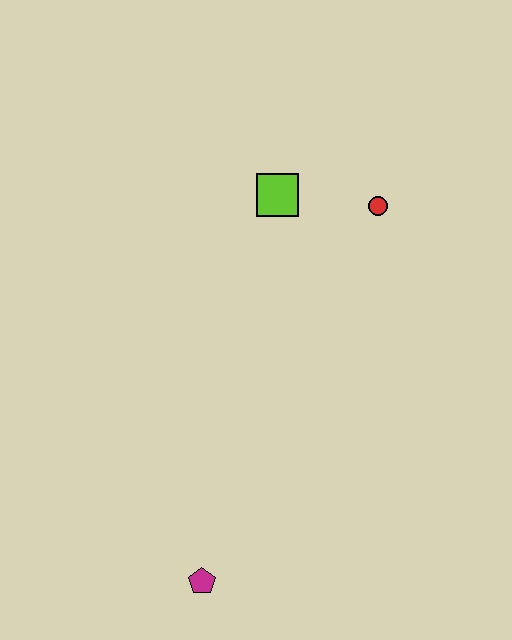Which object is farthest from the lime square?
The magenta pentagon is farthest from the lime square.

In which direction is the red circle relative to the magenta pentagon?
The red circle is above the magenta pentagon.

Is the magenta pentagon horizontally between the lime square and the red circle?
No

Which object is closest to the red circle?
The lime square is closest to the red circle.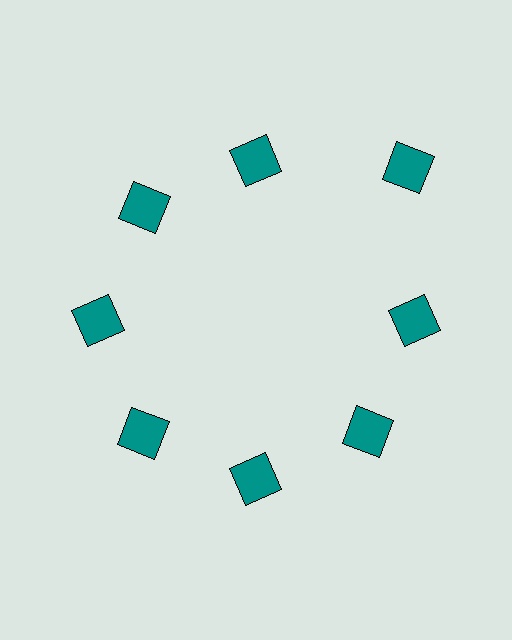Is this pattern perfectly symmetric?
No. The 8 teal squares are arranged in a ring, but one element near the 2 o'clock position is pushed outward from the center, breaking the 8-fold rotational symmetry.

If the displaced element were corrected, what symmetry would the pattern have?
It would have 8-fold rotational symmetry — the pattern would map onto itself every 45 degrees.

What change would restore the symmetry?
The symmetry would be restored by moving it inward, back onto the ring so that all 8 squares sit at equal angles and equal distance from the center.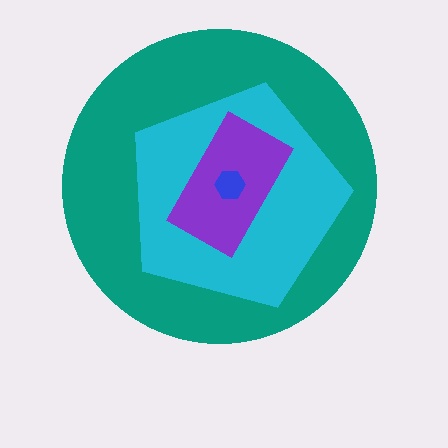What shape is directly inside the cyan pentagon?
The purple rectangle.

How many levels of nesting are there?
4.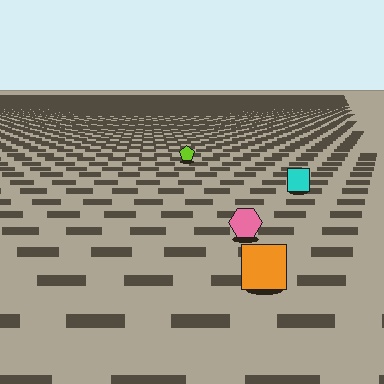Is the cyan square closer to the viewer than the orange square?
No. The orange square is closer — you can tell from the texture gradient: the ground texture is coarser near it.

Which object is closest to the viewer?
The orange square is closest. The texture marks near it are larger and more spread out.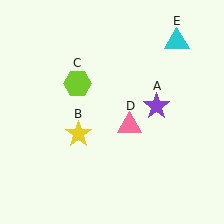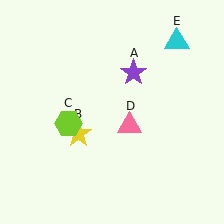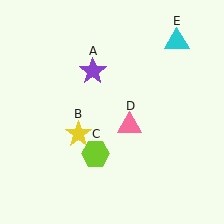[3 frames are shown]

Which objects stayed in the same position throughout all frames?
Yellow star (object B) and pink triangle (object D) and cyan triangle (object E) remained stationary.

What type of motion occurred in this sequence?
The purple star (object A), lime hexagon (object C) rotated counterclockwise around the center of the scene.